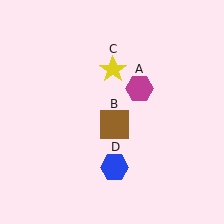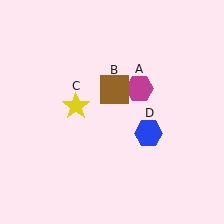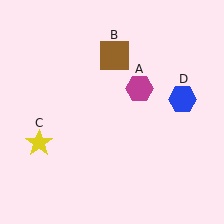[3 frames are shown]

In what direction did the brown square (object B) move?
The brown square (object B) moved up.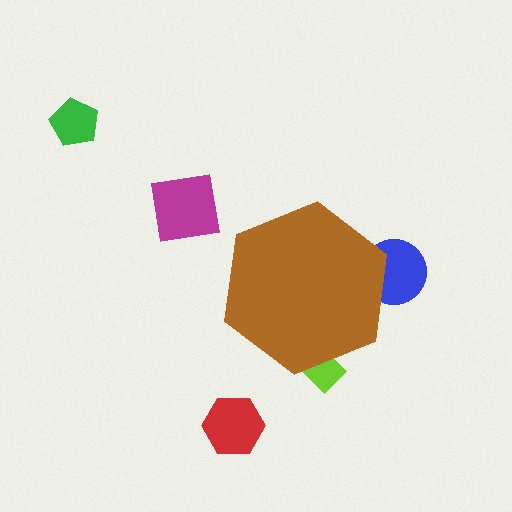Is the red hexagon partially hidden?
No, the red hexagon is fully visible.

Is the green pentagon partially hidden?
No, the green pentagon is fully visible.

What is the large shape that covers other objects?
A brown hexagon.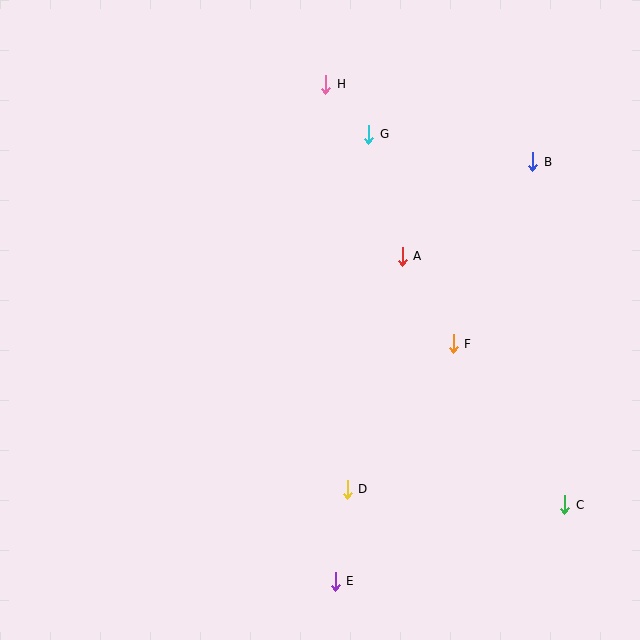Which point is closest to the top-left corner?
Point H is closest to the top-left corner.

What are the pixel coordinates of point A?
Point A is at (402, 256).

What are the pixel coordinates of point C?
Point C is at (565, 505).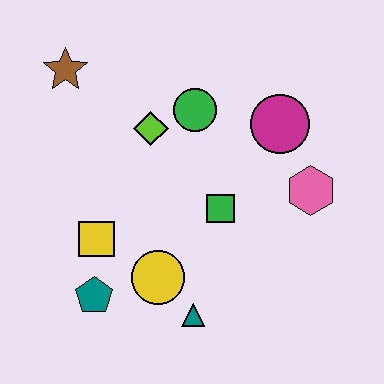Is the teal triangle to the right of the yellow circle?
Yes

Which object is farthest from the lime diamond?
The teal triangle is farthest from the lime diamond.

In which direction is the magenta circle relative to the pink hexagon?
The magenta circle is above the pink hexagon.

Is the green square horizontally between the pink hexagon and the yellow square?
Yes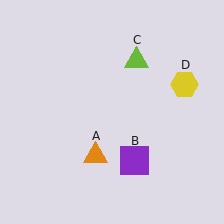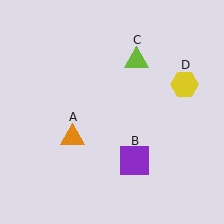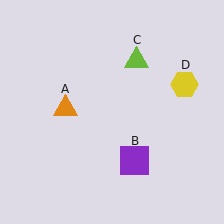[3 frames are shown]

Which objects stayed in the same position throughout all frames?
Purple square (object B) and lime triangle (object C) and yellow hexagon (object D) remained stationary.